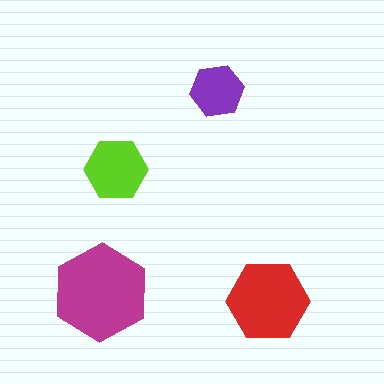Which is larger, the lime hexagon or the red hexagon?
The red one.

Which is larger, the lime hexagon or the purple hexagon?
The lime one.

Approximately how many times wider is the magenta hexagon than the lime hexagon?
About 1.5 times wider.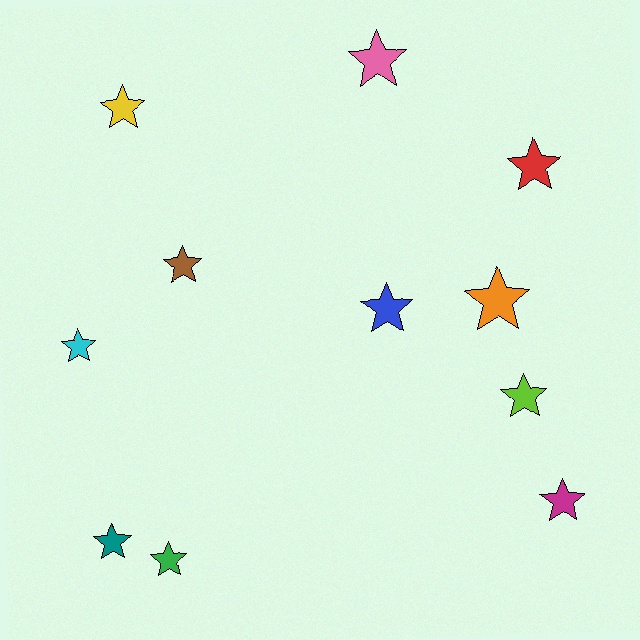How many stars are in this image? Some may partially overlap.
There are 11 stars.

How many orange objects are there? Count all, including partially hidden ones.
There is 1 orange object.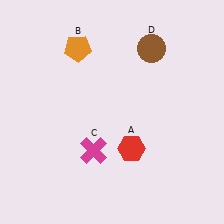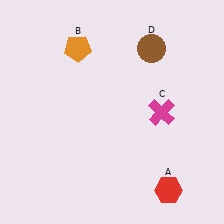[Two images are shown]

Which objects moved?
The objects that moved are: the red hexagon (A), the magenta cross (C).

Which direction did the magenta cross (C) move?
The magenta cross (C) moved right.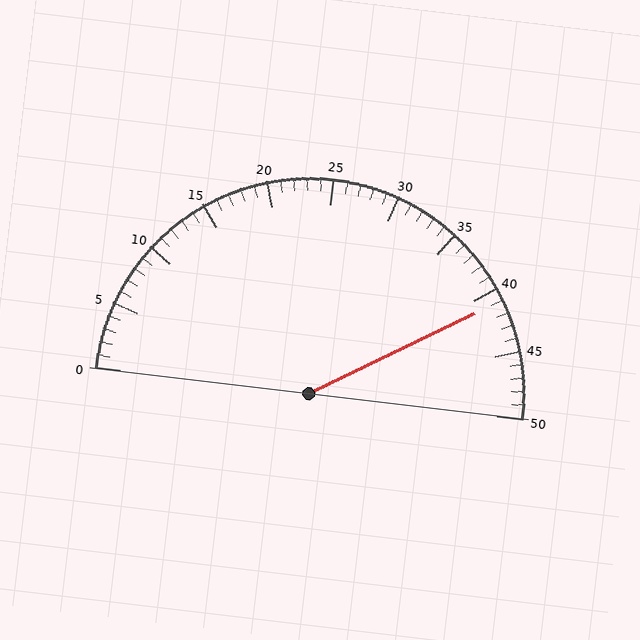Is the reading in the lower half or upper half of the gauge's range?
The reading is in the upper half of the range (0 to 50).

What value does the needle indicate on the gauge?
The needle indicates approximately 41.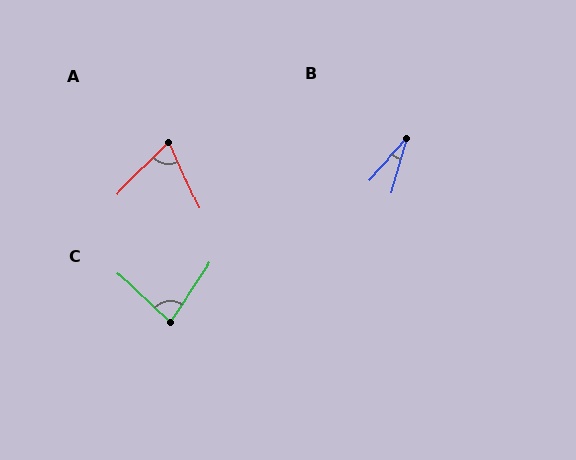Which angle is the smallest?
B, at approximately 26 degrees.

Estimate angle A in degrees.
Approximately 69 degrees.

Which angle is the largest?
C, at approximately 81 degrees.